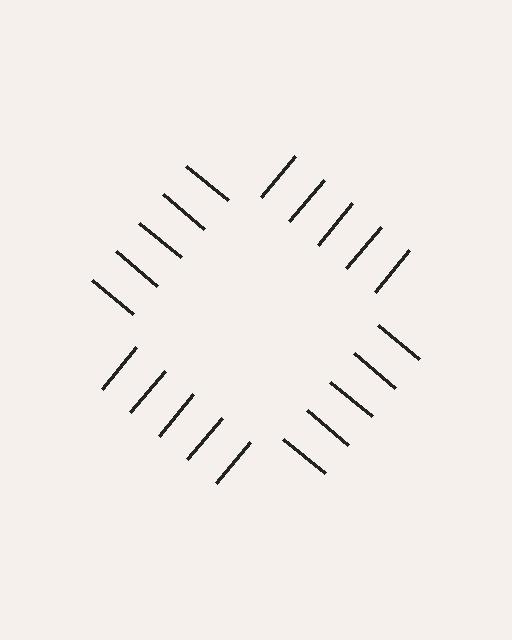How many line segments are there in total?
20 — 5 along each of the 4 edges.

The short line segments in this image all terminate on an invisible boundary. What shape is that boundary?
An illusory square — the line segments terminate on its edges but no continuous stroke is drawn.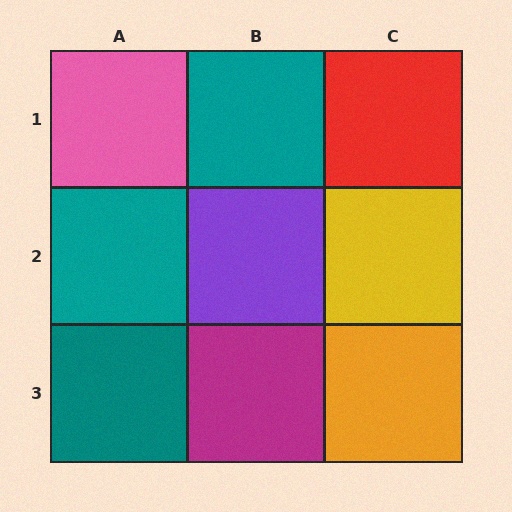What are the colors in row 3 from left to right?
Teal, magenta, orange.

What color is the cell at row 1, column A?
Pink.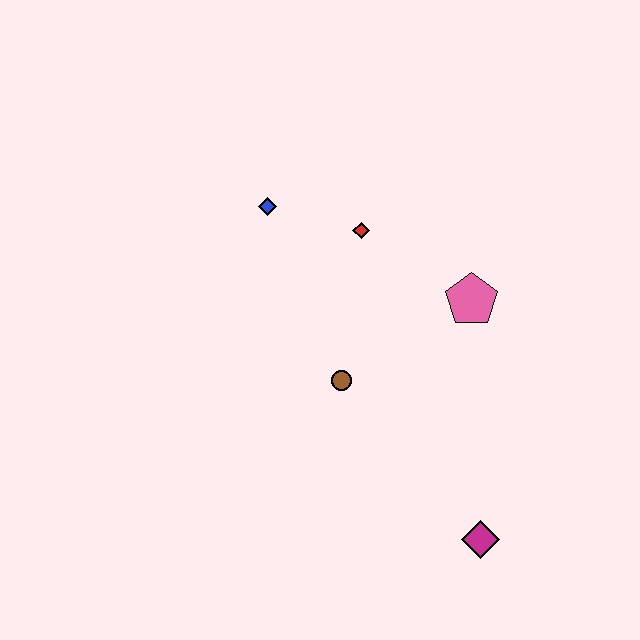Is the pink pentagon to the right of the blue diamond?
Yes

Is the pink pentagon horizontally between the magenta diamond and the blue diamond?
Yes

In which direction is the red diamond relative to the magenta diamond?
The red diamond is above the magenta diamond.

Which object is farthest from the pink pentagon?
The magenta diamond is farthest from the pink pentagon.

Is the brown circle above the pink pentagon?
No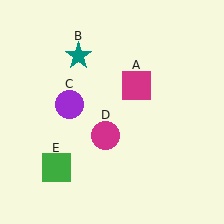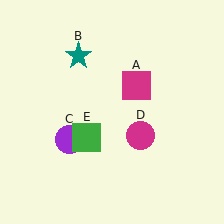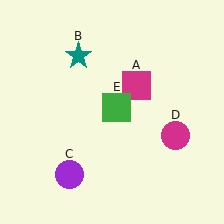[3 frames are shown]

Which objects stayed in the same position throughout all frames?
Magenta square (object A) and teal star (object B) remained stationary.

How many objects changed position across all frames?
3 objects changed position: purple circle (object C), magenta circle (object D), green square (object E).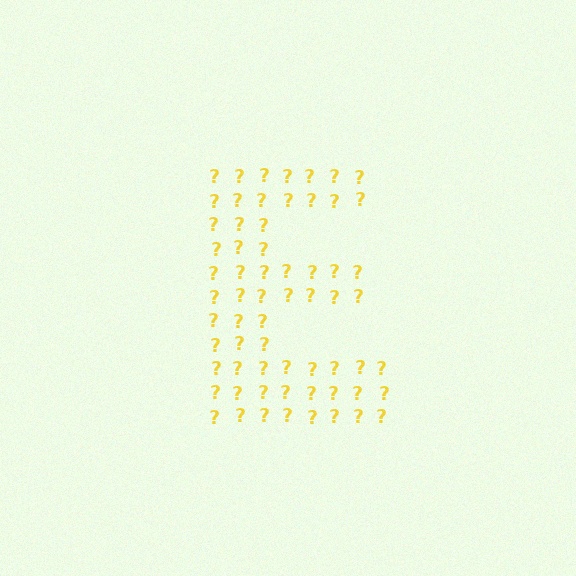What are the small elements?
The small elements are question marks.